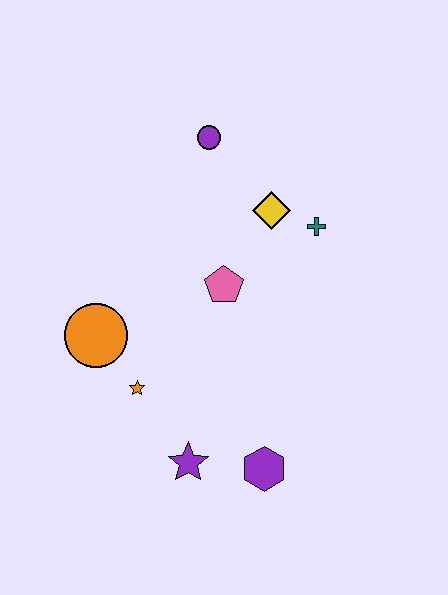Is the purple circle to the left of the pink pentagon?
Yes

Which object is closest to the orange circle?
The orange star is closest to the orange circle.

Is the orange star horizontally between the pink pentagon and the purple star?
No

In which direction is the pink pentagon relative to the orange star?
The pink pentagon is above the orange star.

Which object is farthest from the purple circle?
The purple hexagon is farthest from the purple circle.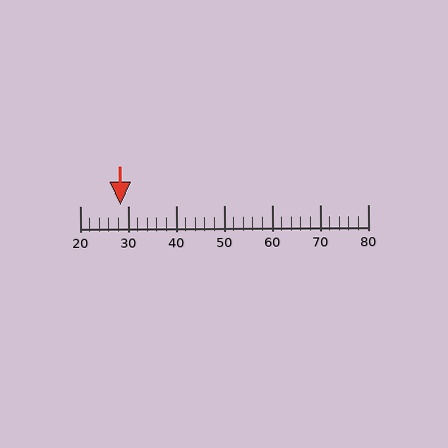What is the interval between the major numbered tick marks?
The major tick marks are spaced 10 units apart.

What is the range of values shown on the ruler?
The ruler shows values from 20 to 80.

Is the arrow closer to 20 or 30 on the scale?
The arrow is closer to 30.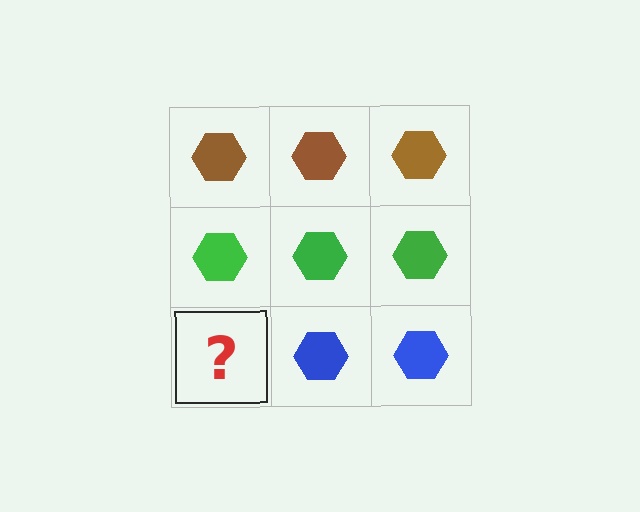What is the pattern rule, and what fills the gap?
The rule is that each row has a consistent color. The gap should be filled with a blue hexagon.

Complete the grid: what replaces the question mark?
The question mark should be replaced with a blue hexagon.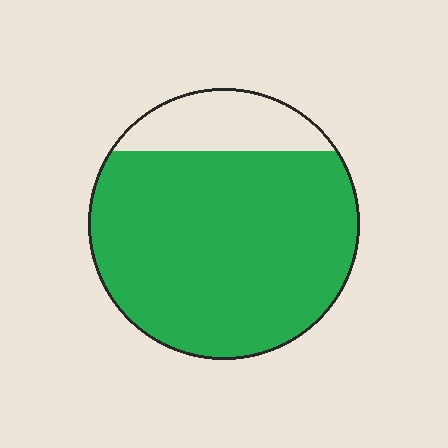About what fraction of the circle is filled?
About five sixths (5/6).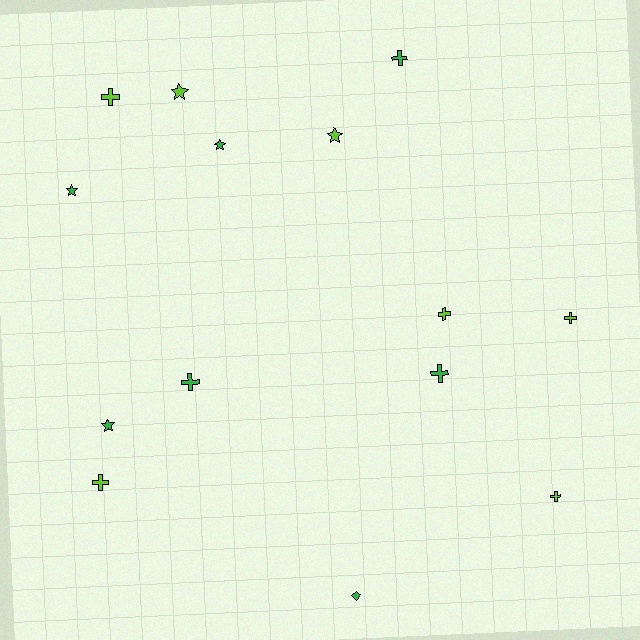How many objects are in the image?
There are 14 objects.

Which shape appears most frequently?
Cross, with 8 objects.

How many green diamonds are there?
There is 1 green diamond.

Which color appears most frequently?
Lime, with 7 objects.